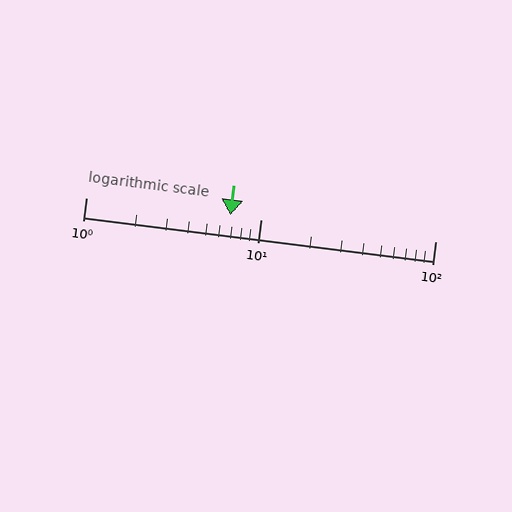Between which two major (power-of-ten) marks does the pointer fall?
The pointer is between 1 and 10.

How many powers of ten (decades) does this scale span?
The scale spans 2 decades, from 1 to 100.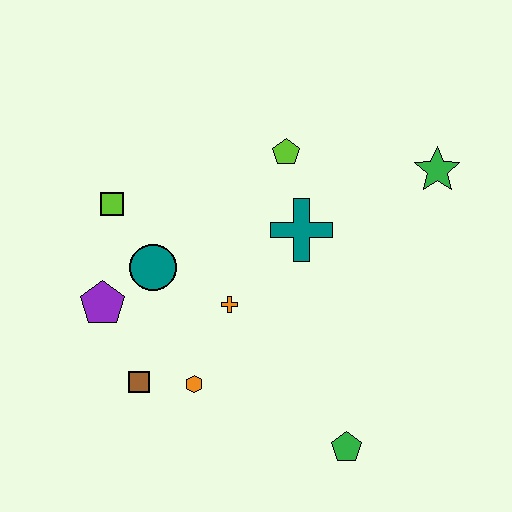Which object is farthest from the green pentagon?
The lime square is farthest from the green pentagon.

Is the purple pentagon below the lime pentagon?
Yes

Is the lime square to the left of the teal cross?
Yes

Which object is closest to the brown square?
The orange hexagon is closest to the brown square.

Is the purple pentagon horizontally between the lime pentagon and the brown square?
No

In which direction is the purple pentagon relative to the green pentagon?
The purple pentagon is to the left of the green pentagon.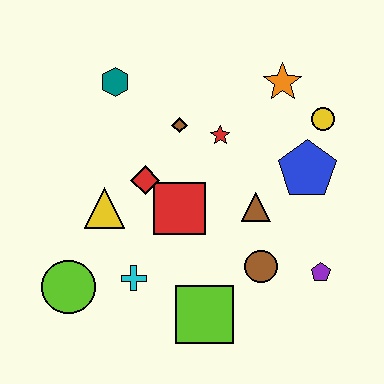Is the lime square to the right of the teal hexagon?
Yes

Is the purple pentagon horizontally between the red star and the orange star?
No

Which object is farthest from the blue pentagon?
The lime circle is farthest from the blue pentagon.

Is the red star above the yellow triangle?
Yes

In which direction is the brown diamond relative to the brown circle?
The brown diamond is above the brown circle.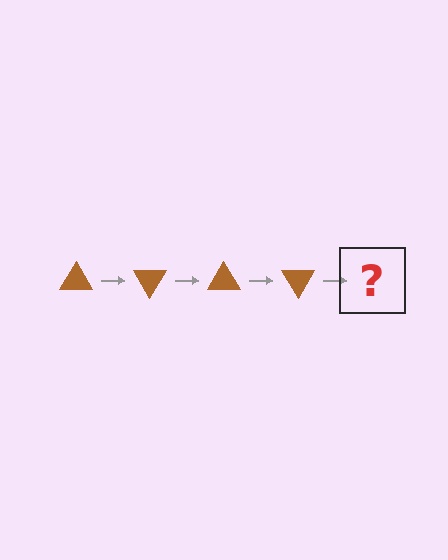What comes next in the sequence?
The next element should be a brown triangle rotated 240 degrees.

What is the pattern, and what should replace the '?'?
The pattern is that the triangle rotates 60 degrees each step. The '?' should be a brown triangle rotated 240 degrees.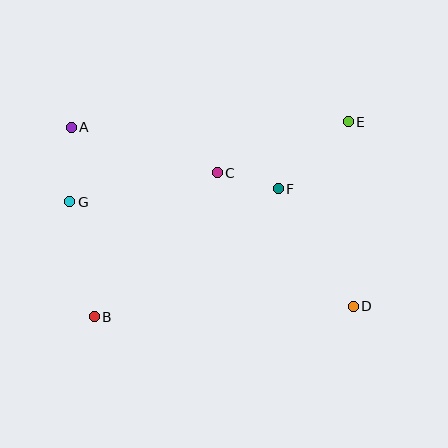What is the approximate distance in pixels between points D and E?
The distance between D and E is approximately 185 pixels.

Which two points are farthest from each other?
Points A and D are farthest from each other.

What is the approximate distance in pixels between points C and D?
The distance between C and D is approximately 191 pixels.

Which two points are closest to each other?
Points C and F are closest to each other.